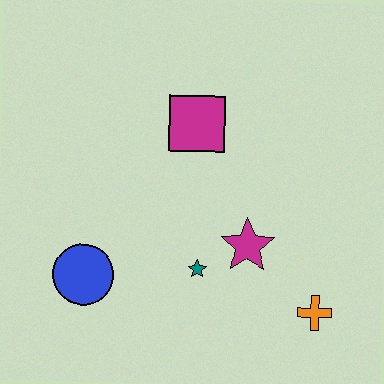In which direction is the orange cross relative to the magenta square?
The orange cross is below the magenta square.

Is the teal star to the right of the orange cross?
No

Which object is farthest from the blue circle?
The orange cross is farthest from the blue circle.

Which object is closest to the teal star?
The magenta star is closest to the teal star.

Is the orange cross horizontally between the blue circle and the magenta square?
No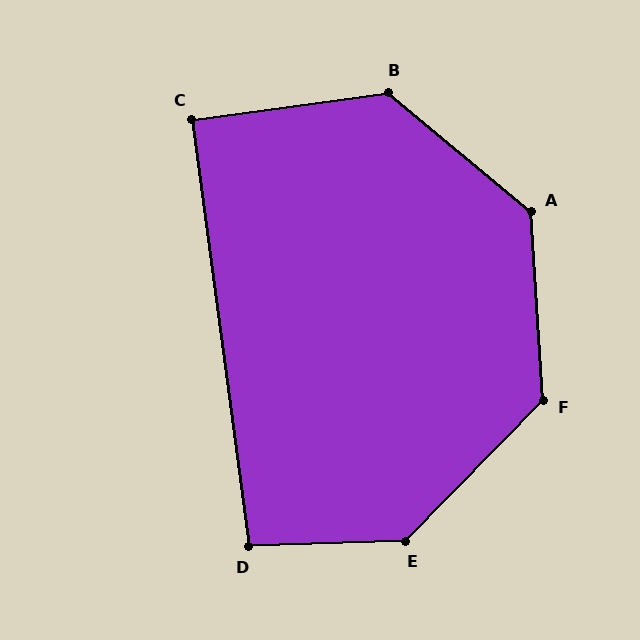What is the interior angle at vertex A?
Approximately 133 degrees (obtuse).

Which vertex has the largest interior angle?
E, at approximately 136 degrees.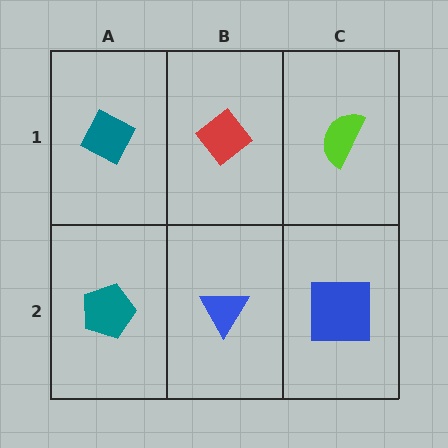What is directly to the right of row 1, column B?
A lime semicircle.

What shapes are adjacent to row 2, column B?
A red diamond (row 1, column B), a teal pentagon (row 2, column A), a blue square (row 2, column C).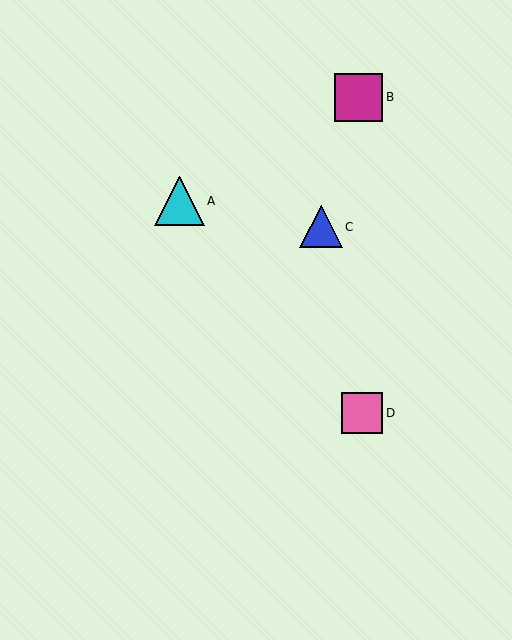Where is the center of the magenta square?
The center of the magenta square is at (359, 97).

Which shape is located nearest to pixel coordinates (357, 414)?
The pink square (labeled D) at (362, 413) is nearest to that location.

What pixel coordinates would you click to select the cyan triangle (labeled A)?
Click at (180, 201) to select the cyan triangle A.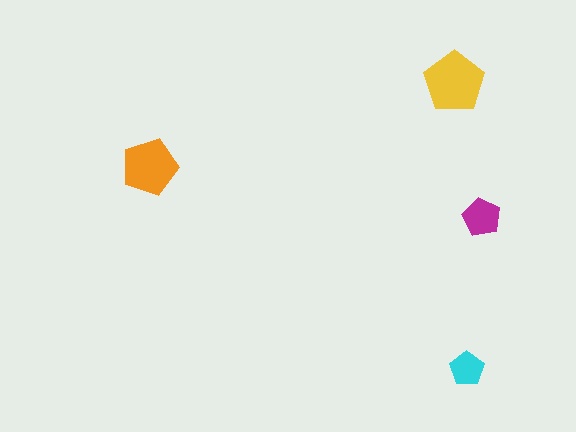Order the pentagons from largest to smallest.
the yellow one, the orange one, the magenta one, the cyan one.